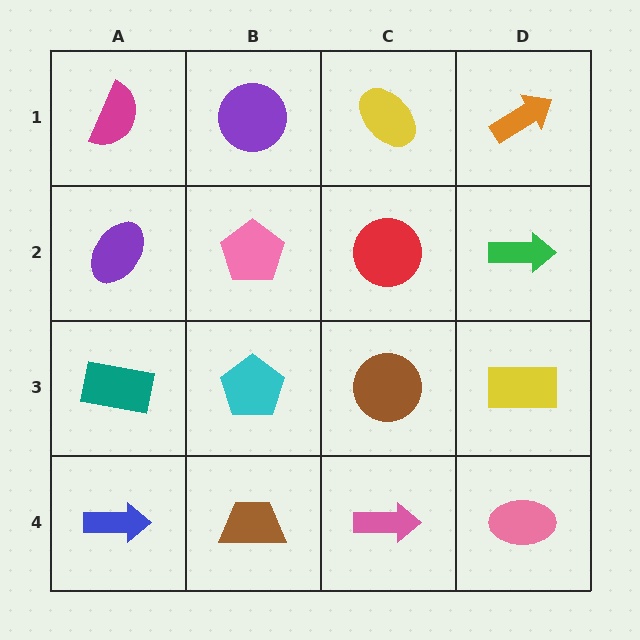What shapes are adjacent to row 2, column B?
A purple circle (row 1, column B), a cyan pentagon (row 3, column B), a purple ellipse (row 2, column A), a red circle (row 2, column C).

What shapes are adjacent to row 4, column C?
A brown circle (row 3, column C), a brown trapezoid (row 4, column B), a pink ellipse (row 4, column D).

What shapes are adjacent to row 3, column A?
A purple ellipse (row 2, column A), a blue arrow (row 4, column A), a cyan pentagon (row 3, column B).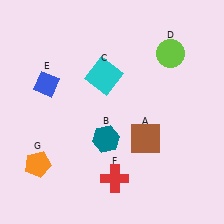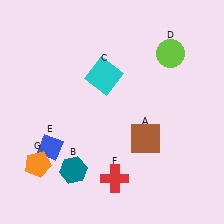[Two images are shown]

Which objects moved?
The objects that moved are: the teal hexagon (B), the blue diamond (E).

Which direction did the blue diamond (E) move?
The blue diamond (E) moved down.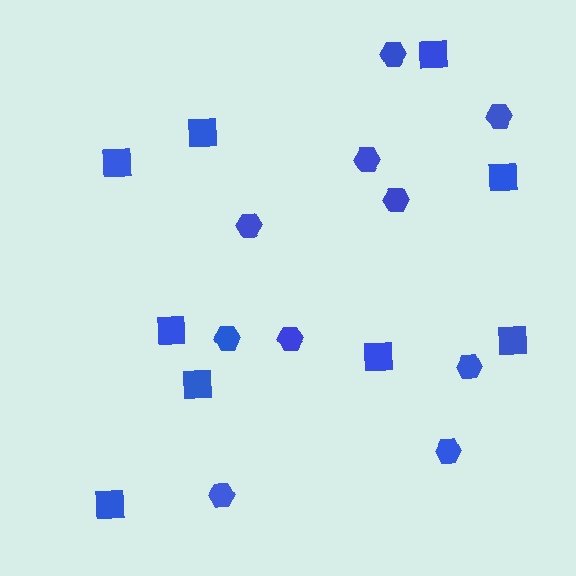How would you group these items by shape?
There are 2 groups: one group of squares (9) and one group of hexagons (10).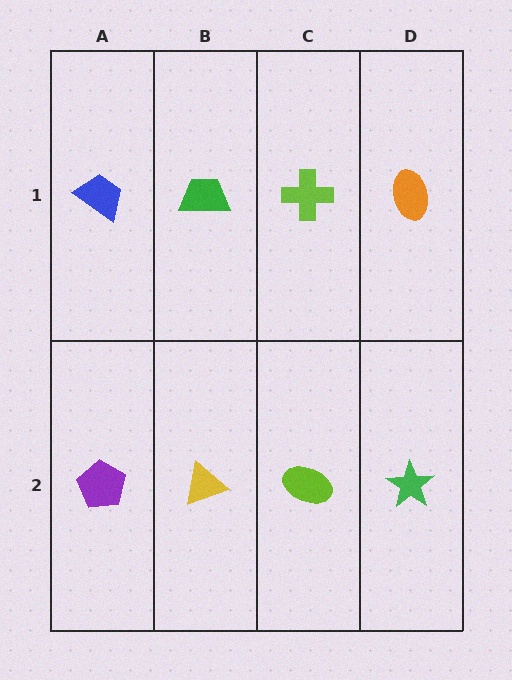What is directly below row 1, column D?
A green star.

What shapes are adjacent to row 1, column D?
A green star (row 2, column D), a lime cross (row 1, column C).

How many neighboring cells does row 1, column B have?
3.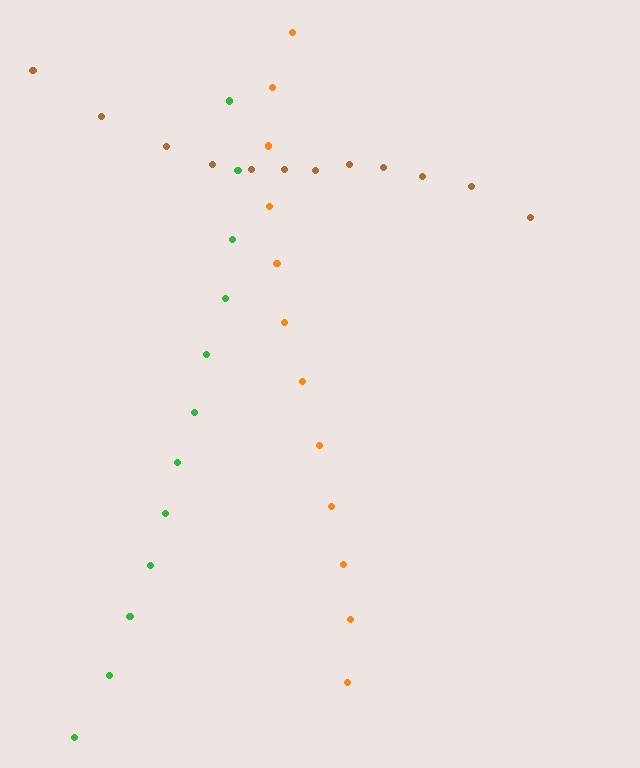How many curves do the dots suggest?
There are 3 distinct paths.